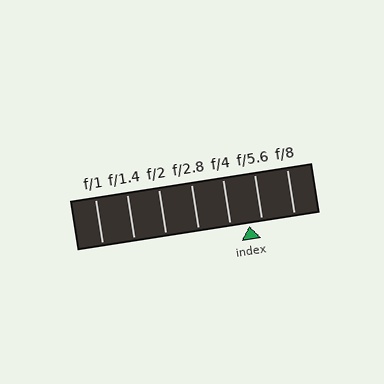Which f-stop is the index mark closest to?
The index mark is closest to f/5.6.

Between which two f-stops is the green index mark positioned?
The index mark is between f/4 and f/5.6.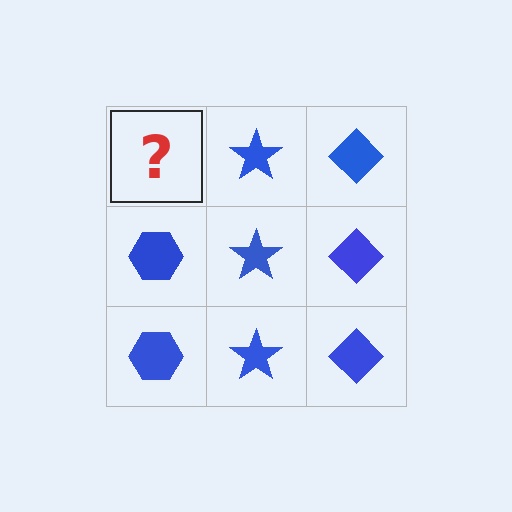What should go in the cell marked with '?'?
The missing cell should contain a blue hexagon.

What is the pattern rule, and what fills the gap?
The rule is that each column has a consistent shape. The gap should be filled with a blue hexagon.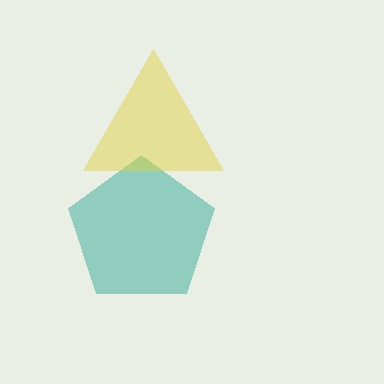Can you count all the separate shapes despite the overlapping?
Yes, there are 2 separate shapes.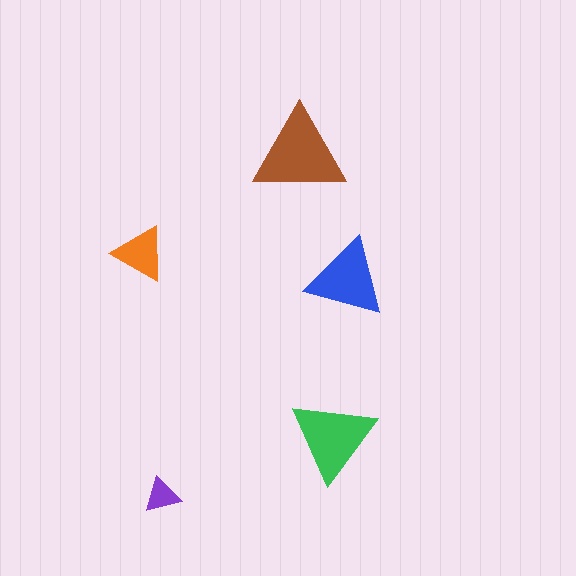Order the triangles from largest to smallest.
the brown one, the green one, the blue one, the orange one, the purple one.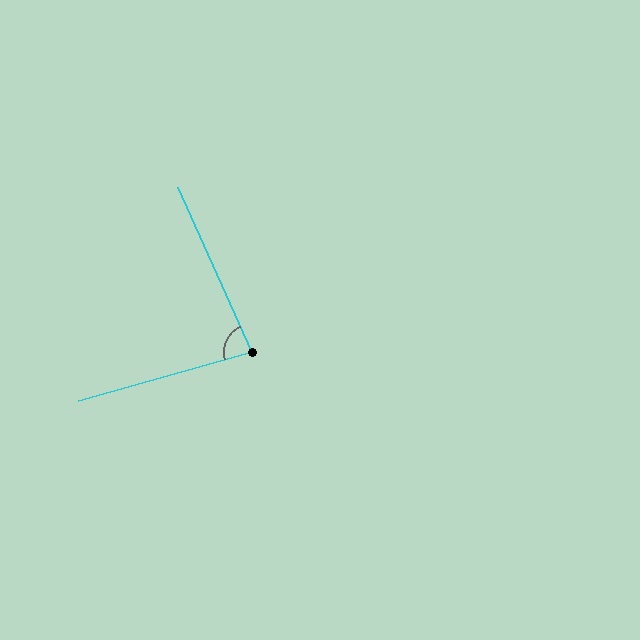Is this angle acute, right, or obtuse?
It is acute.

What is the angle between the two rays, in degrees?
Approximately 81 degrees.